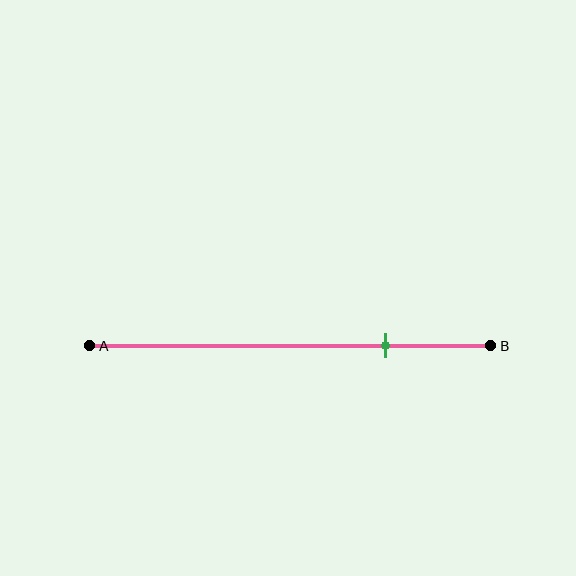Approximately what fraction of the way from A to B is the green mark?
The green mark is approximately 75% of the way from A to B.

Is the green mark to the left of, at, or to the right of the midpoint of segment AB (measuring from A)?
The green mark is to the right of the midpoint of segment AB.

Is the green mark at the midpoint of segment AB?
No, the mark is at about 75% from A, not at the 50% midpoint.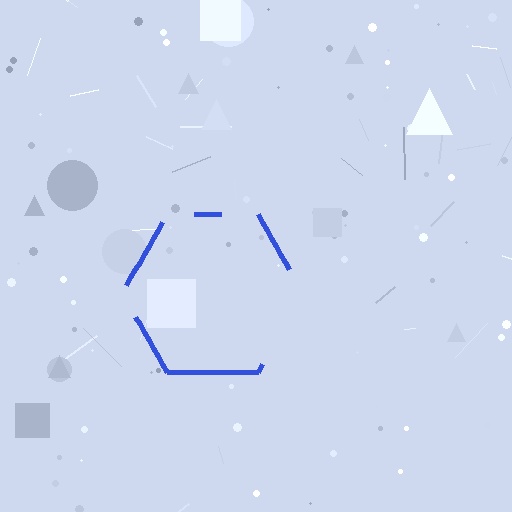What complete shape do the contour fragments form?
The contour fragments form a hexagon.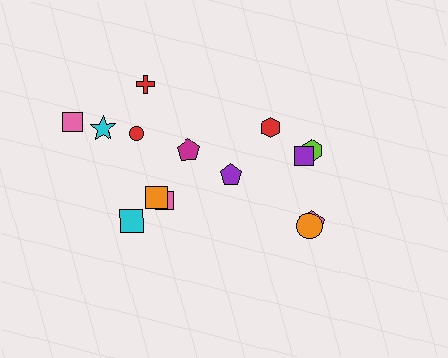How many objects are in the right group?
There are 6 objects.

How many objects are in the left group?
There are 8 objects.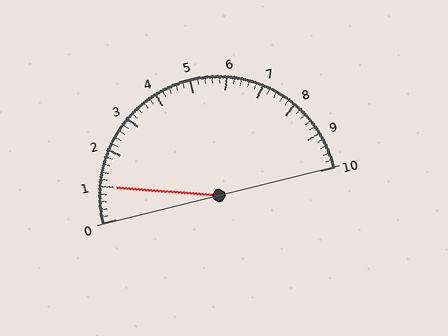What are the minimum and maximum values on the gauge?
The gauge ranges from 0 to 10.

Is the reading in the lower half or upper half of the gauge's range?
The reading is in the lower half of the range (0 to 10).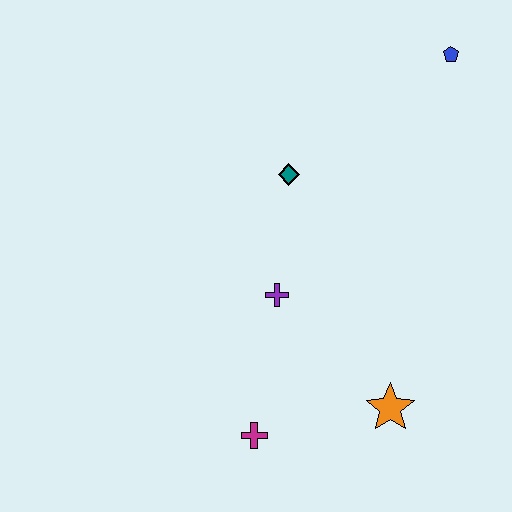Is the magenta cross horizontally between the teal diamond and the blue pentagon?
No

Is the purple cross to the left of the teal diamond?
Yes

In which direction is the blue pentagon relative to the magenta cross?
The blue pentagon is above the magenta cross.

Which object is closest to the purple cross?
The teal diamond is closest to the purple cross.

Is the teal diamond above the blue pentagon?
No